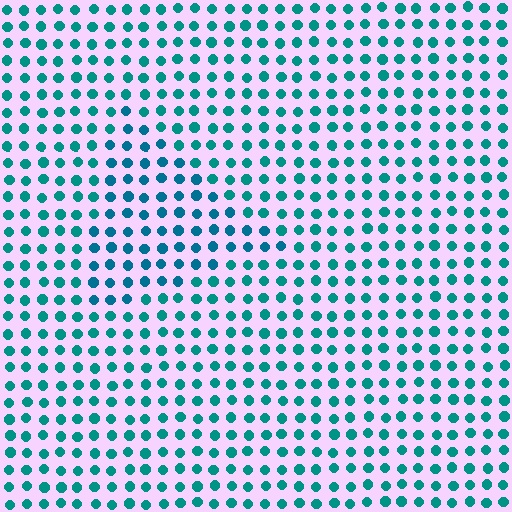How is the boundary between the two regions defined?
The boundary is defined purely by a slight shift in hue (about 19 degrees). Spacing, size, and orientation are identical on both sides.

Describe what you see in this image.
The image is filled with small teal elements in a uniform arrangement. A triangle-shaped region is visible where the elements are tinted to a slightly different hue, forming a subtle color boundary.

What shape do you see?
I see a triangle.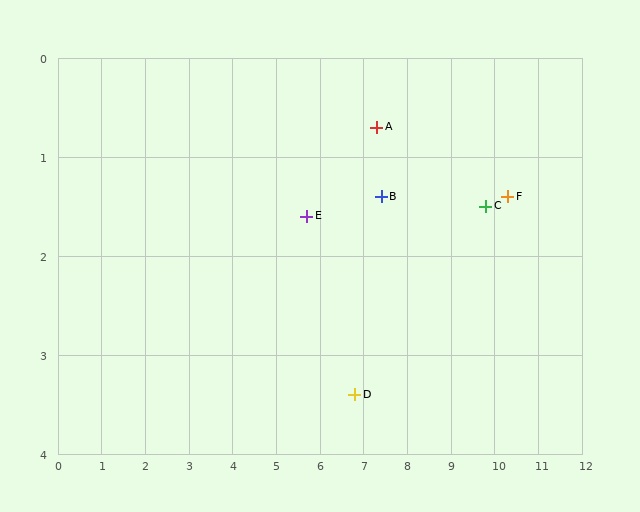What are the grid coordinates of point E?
Point E is at approximately (5.7, 1.6).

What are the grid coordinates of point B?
Point B is at approximately (7.4, 1.4).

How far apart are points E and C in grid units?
Points E and C are about 4.1 grid units apart.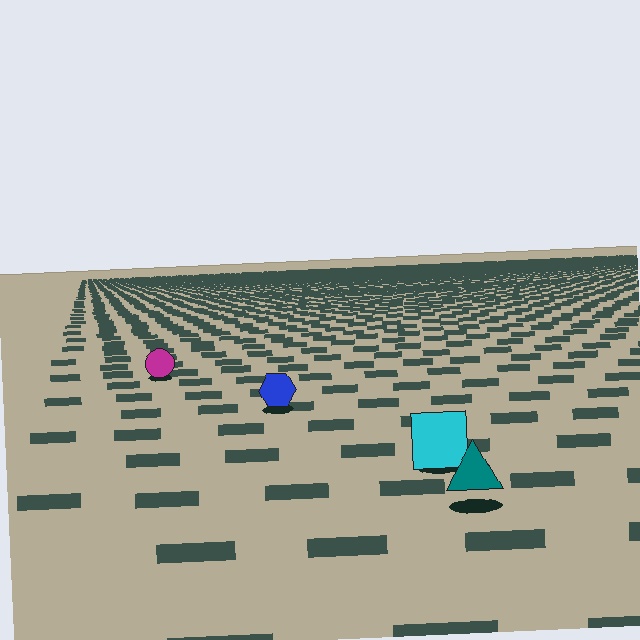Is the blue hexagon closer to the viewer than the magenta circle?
Yes. The blue hexagon is closer — you can tell from the texture gradient: the ground texture is coarser near it.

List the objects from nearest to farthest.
From nearest to farthest: the teal triangle, the cyan square, the blue hexagon, the magenta circle.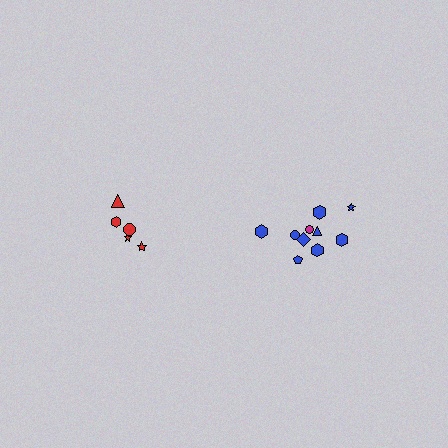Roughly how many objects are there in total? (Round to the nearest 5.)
Roughly 15 objects in total.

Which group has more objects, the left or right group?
The right group.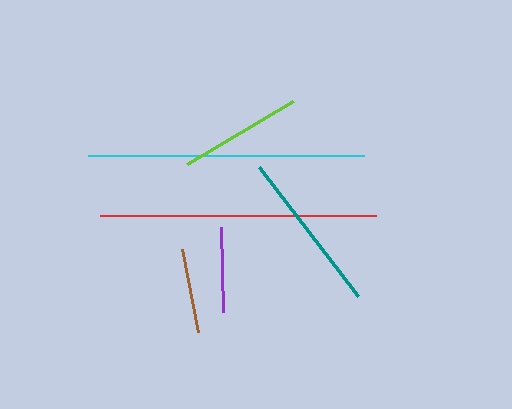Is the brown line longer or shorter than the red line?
The red line is longer than the brown line.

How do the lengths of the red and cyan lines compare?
The red and cyan lines are approximately the same length.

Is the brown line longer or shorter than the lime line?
The lime line is longer than the brown line.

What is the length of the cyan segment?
The cyan segment is approximately 276 pixels long.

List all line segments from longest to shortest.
From longest to shortest: red, cyan, teal, lime, purple, brown.